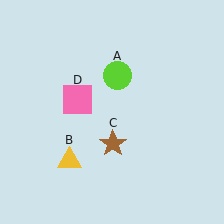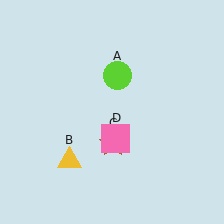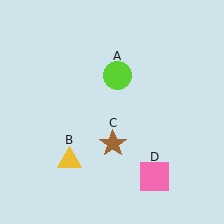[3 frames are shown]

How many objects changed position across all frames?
1 object changed position: pink square (object D).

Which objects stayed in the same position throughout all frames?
Lime circle (object A) and yellow triangle (object B) and brown star (object C) remained stationary.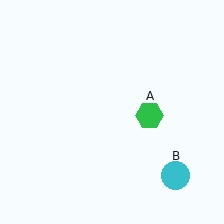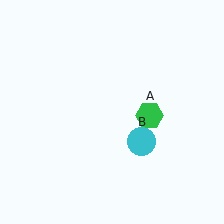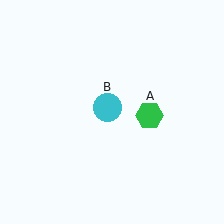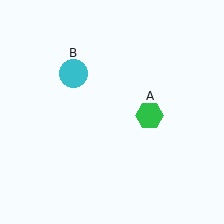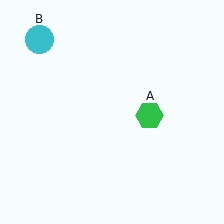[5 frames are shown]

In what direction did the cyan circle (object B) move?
The cyan circle (object B) moved up and to the left.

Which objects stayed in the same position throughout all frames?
Green hexagon (object A) remained stationary.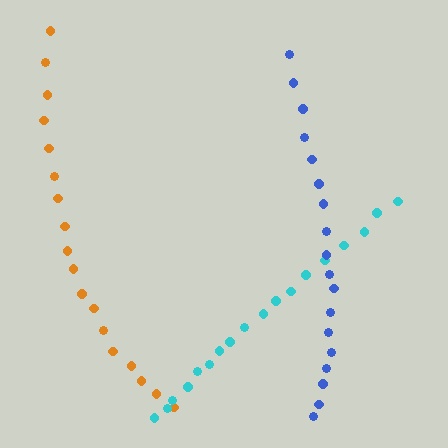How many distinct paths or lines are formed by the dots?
There are 3 distinct paths.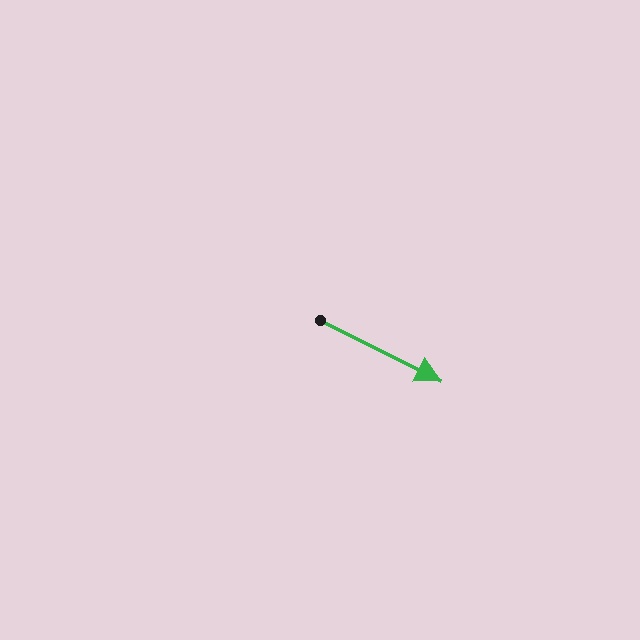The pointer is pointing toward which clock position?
Roughly 4 o'clock.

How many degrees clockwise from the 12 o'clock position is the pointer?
Approximately 117 degrees.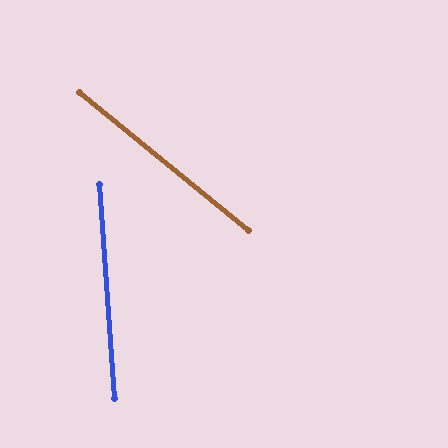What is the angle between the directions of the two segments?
Approximately 47 degrees.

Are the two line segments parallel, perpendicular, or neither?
Neither parallel nor perpendicular — they differ by about 47°.